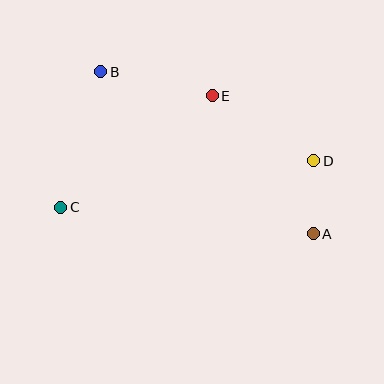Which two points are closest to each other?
Points A and D are closest to each other.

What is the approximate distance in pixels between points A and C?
The distance between A and C is approximately 254 pixels.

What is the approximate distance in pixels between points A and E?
The distance between A and E is approximately 171 pixels.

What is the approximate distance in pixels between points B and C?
The distance between B and C is approximately 142 pixels.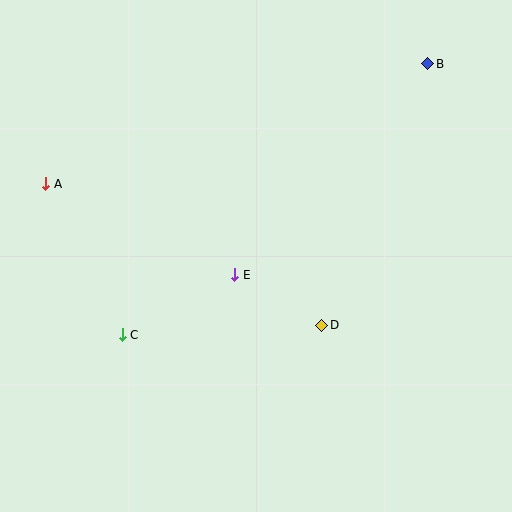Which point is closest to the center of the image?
Point E at (235, 275) is closest to the center.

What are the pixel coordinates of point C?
Point C is at (122, 335).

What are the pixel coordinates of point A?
Point A is at (46, 184).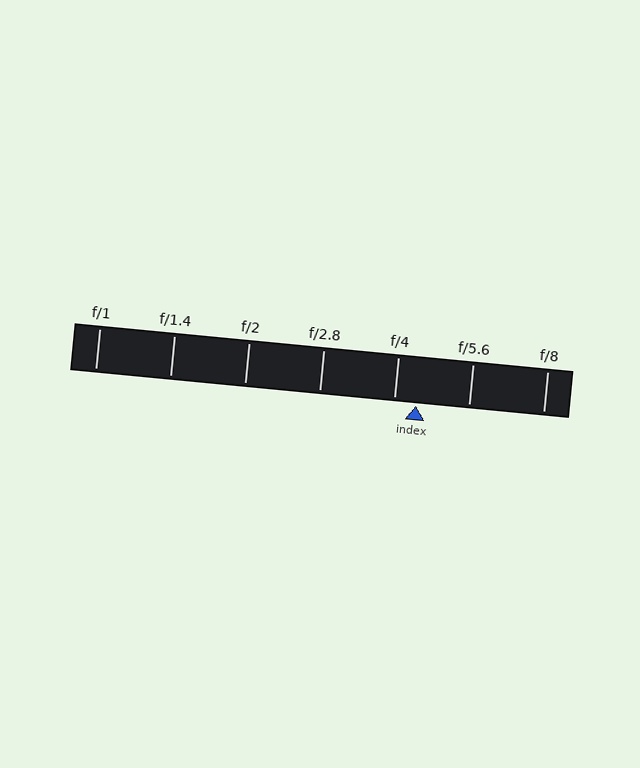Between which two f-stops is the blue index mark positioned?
The index mark is between f/4 and f/5.6.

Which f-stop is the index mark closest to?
The index mark is closest to f/4.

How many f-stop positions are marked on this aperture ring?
There are 7 f-stop positions marked.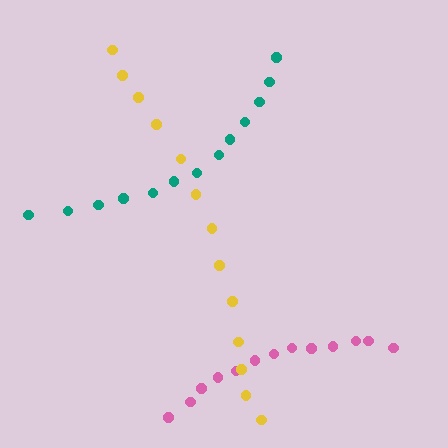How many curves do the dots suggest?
There are 3 distinct paths.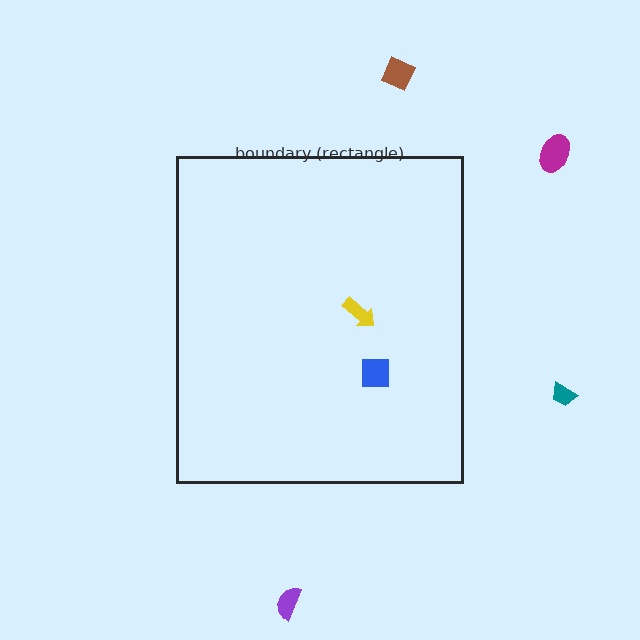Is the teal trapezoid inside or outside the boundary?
Outside.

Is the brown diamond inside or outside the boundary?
Outside.